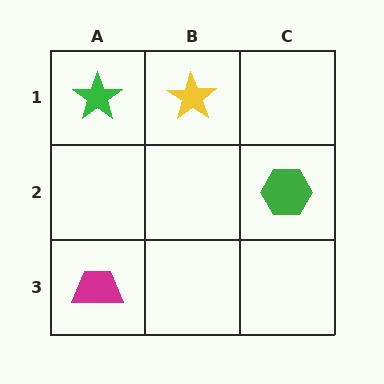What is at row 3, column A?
A magenta trapezoid.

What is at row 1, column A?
A green star.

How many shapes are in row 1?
2 shapes.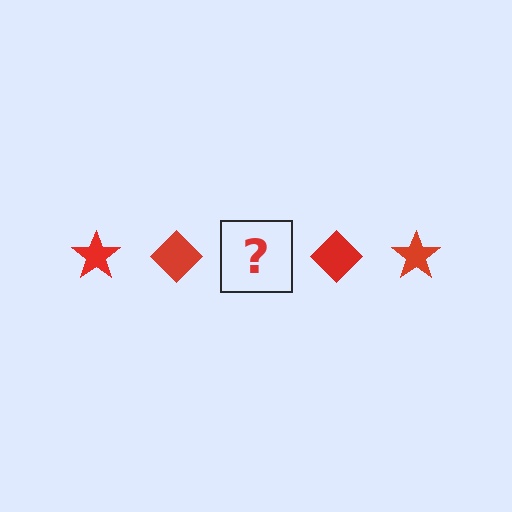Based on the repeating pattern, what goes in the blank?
The blank should be a red star.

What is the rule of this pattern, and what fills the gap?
The rule is that the pattern cycles through star, diamond shapes in red. The gap should be filled with a red star.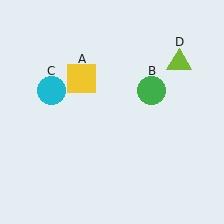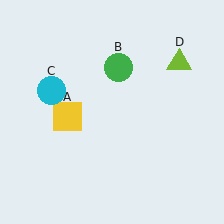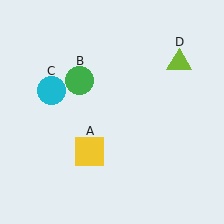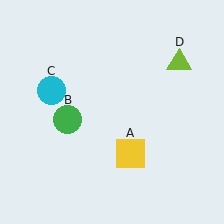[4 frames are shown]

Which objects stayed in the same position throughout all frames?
Cyan circle (object C) and lime triangle (object D) remained stationary.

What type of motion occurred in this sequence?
The yellow square (object A), green circle (object B) rotated counterclockwise around the center of the scene.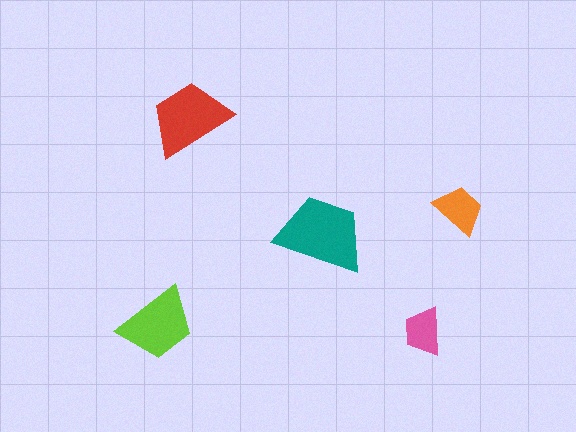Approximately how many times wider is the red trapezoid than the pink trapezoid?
About 1.5 times wider.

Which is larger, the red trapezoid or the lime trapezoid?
The red one.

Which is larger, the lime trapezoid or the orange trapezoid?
The lime one.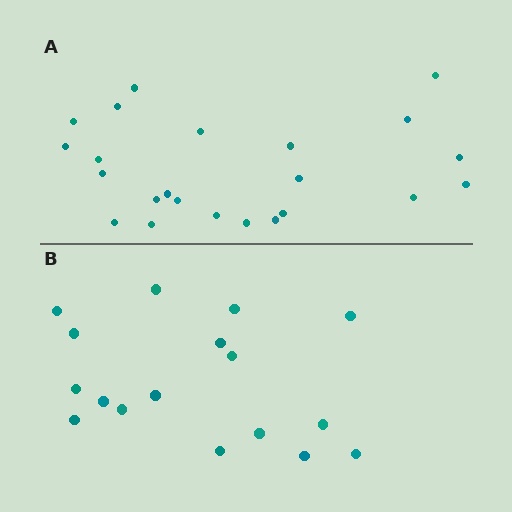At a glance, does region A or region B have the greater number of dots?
Region A (the top region) has more dots.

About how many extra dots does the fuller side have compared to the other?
Region A has about 6 more dots than region B.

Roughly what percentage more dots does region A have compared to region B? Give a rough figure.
About 35% more.